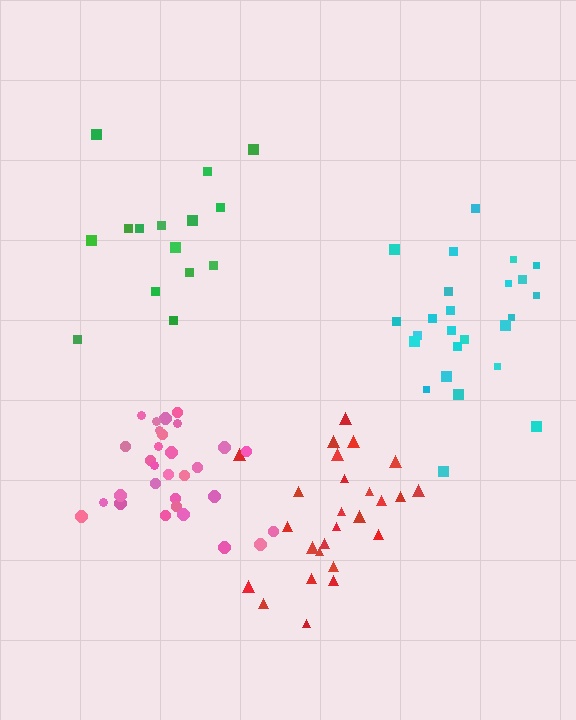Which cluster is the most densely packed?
Pink.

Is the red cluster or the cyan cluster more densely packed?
Red.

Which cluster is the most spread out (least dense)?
Green.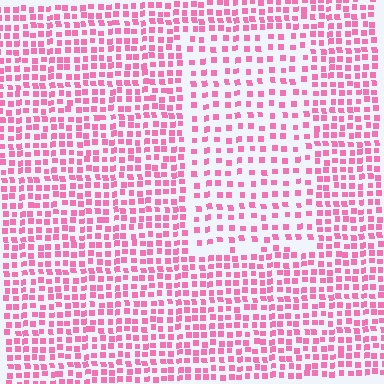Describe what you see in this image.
The image contains small pink elements arranged at two different densities. A rectangle-shaped region is visible where the elements are less densely packed than the surrounding area.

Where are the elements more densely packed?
The elements are more densely packed outside the rectangle boundary.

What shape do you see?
I see a rectangle.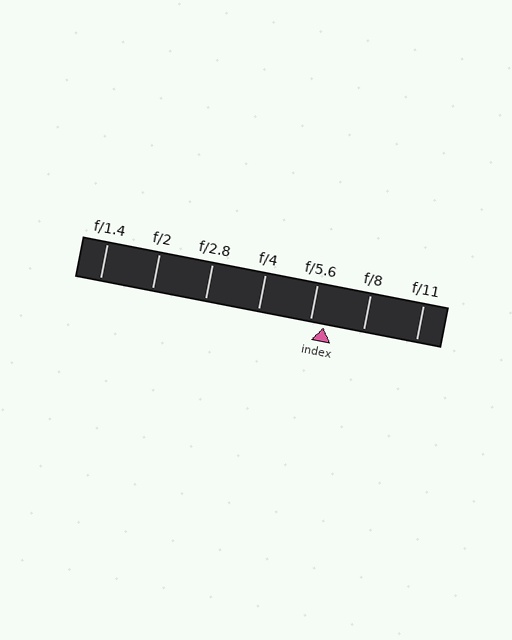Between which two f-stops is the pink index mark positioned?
The index mark is between f/5.6 and f/8.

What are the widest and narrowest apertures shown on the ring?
The widest aperture shown is f/1.4 and the narrowest is f/11.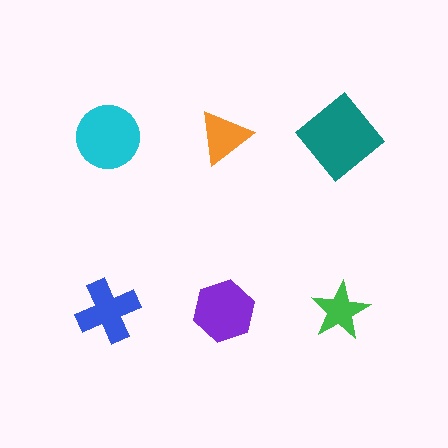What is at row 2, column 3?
A green star.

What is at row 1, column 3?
A teal diamond.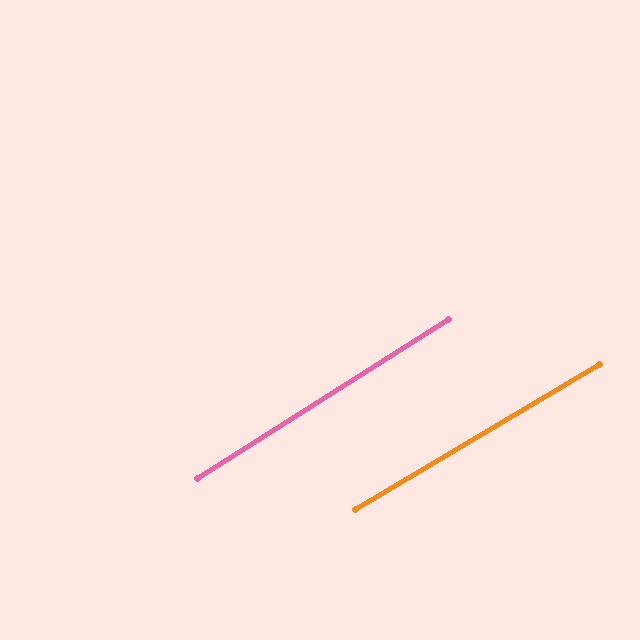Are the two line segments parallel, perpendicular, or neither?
Parallel — their directions differ by only 1.7°.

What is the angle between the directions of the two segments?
Approximately 2 degrees.